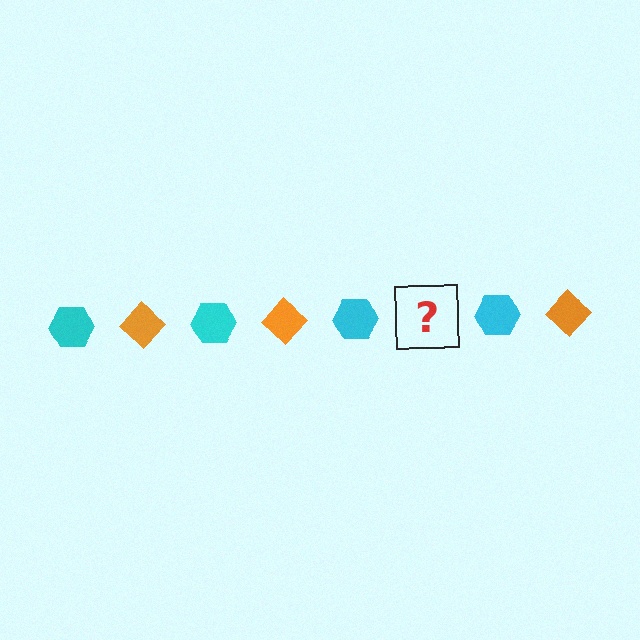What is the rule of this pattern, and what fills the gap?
The rule is that the pattern alternates between cyan hexagon and orange diamond. The gap should be filled with an orange diamond.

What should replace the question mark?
The question mark should be replaced with an orange diamond.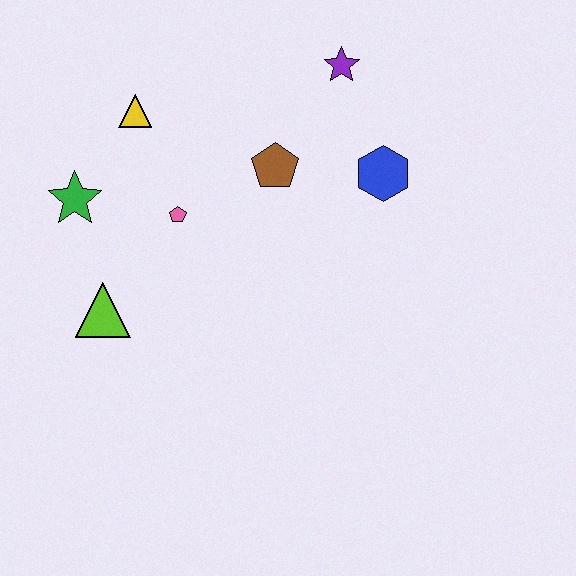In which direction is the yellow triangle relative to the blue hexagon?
The yellow triangle is to the left of the blue hexagon.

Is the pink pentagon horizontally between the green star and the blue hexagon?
Yes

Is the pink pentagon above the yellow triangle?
No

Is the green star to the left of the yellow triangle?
Yes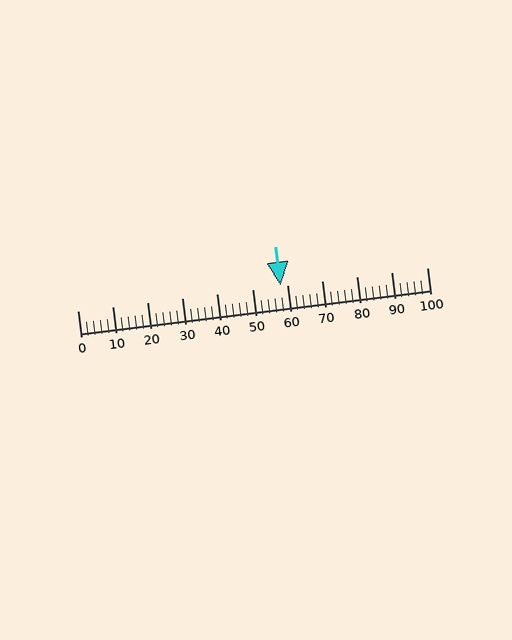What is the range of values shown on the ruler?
The ruler shows values from 0 to 100.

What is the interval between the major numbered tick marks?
The major tick marks are spaced 10 units apart.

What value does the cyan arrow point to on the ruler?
The cyan arrow points to approximately 58.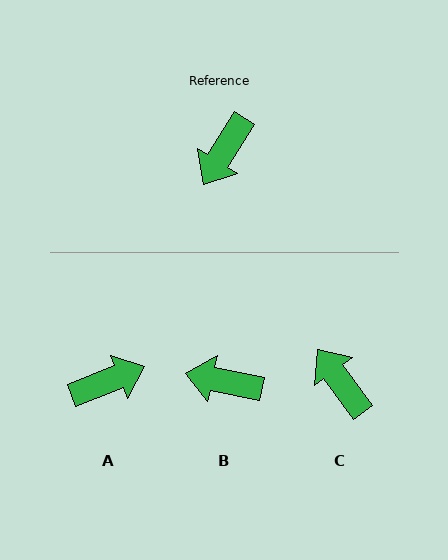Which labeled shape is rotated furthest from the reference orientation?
A, about 144 degrees away.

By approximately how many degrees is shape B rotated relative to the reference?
Approximately 70 degrees clockwise.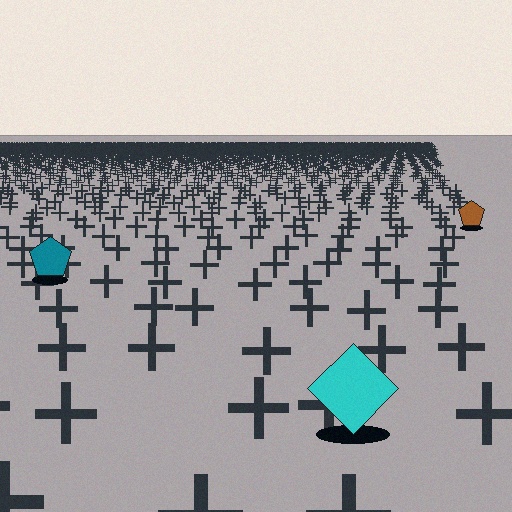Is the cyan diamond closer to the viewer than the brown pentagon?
Yes. The cyan diamond is closer — you can tell from the texture gradient: the ground texture is coarser near it.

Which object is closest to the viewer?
The cyan diamond is closest. The texture marks near it are larger and more spread out.